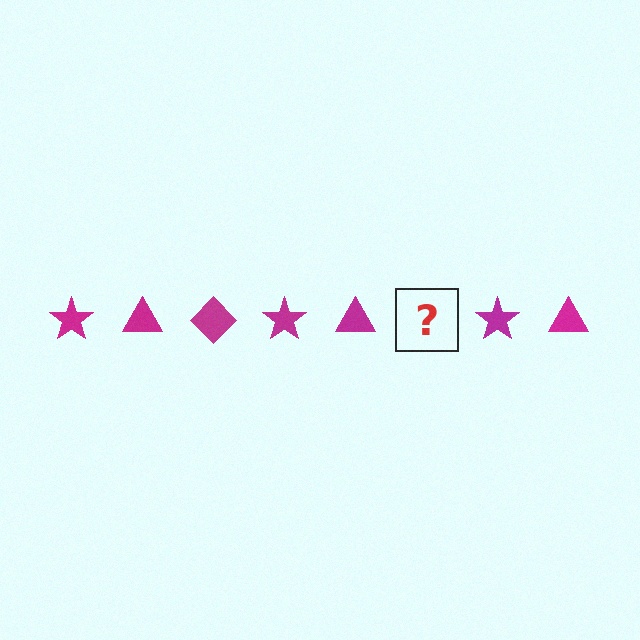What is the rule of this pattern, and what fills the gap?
The rule is that the pattern cycles through star, triangle, diamond shapes in magenta. The gap should be filled with a magenta diamond.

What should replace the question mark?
The question mark should be replaced with a magenta diamond.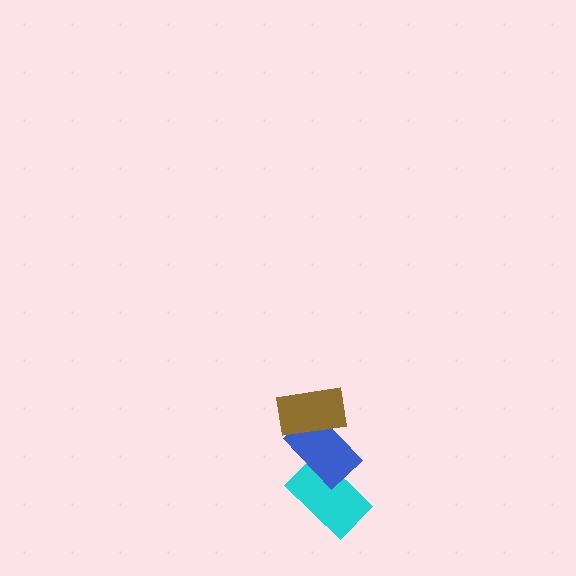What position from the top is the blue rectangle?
The blue rectangle is 2nd from the top.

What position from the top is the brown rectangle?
The brown rectangle is 1st from the top.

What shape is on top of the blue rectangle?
The brown rectangle is on top of the blue rectangle.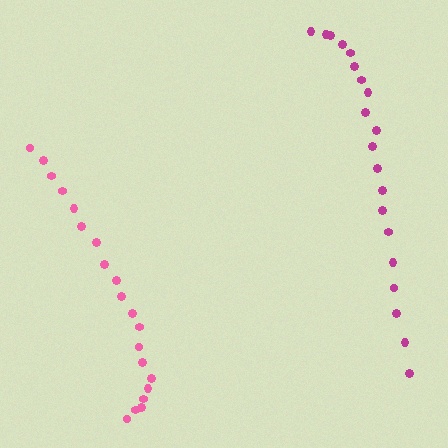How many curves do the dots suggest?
There are 2 distinct paths.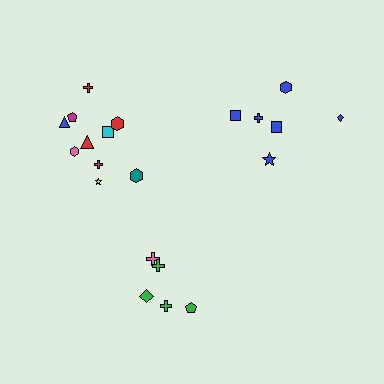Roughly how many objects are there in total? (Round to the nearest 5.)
Roughly 20 objects in total.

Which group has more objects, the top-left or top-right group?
The top-left group.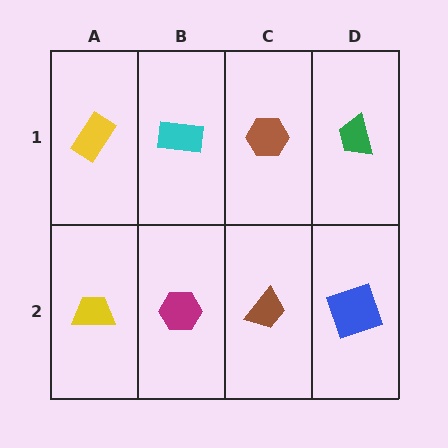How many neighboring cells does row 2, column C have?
3.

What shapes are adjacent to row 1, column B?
A magenta hexagon (row 2, column B), a yellow rectangle (row 1, column A), a brown hexagon (row 1, column C).